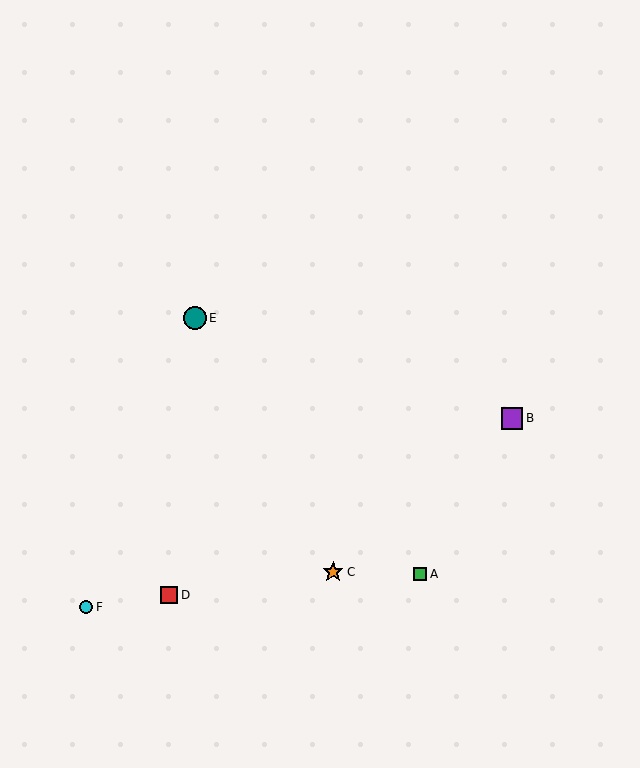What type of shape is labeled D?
Shape D is a red square.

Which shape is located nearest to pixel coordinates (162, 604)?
The red square (labeled D) at (169, 595) is nearest to that location.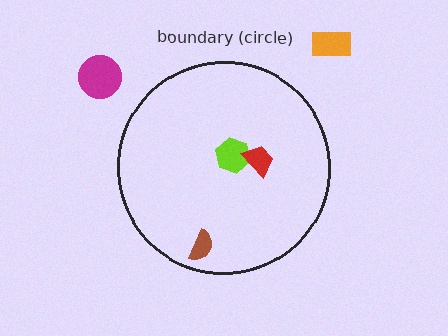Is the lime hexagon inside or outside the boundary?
Inside.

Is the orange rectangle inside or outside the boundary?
Outside.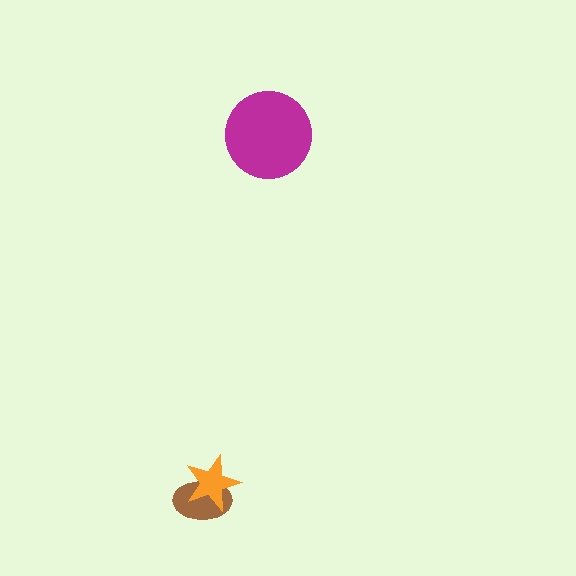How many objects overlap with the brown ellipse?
1 object overlaps with the brown ellipse.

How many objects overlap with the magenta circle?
0 objects overlap with the magenta circle.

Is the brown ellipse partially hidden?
Yes, it is partially covered by another shape.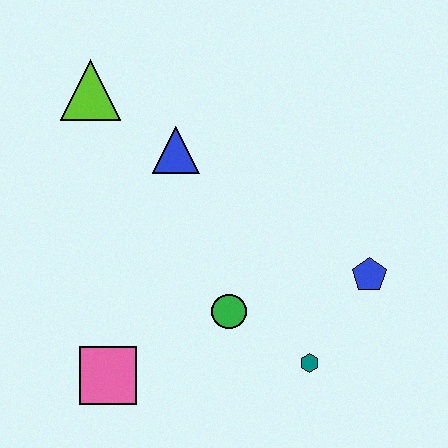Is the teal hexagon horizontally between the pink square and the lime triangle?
No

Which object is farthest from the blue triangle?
The teal hexagon is farthest from the blue triangle.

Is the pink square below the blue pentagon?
Yes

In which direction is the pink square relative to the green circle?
The pink square is to the left of the green circle.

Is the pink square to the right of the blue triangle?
No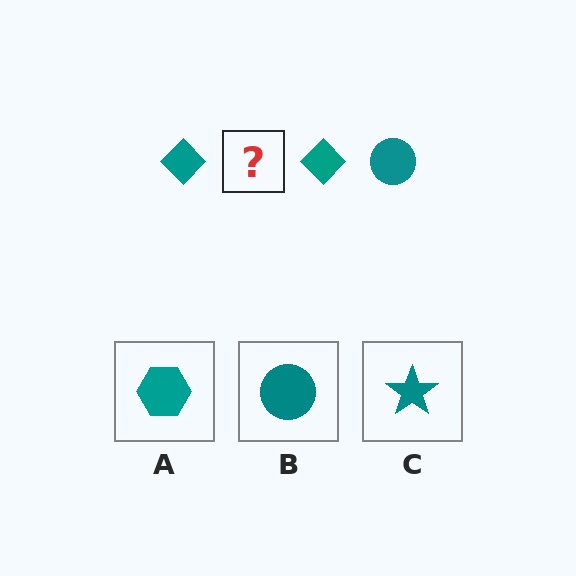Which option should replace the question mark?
Option B.